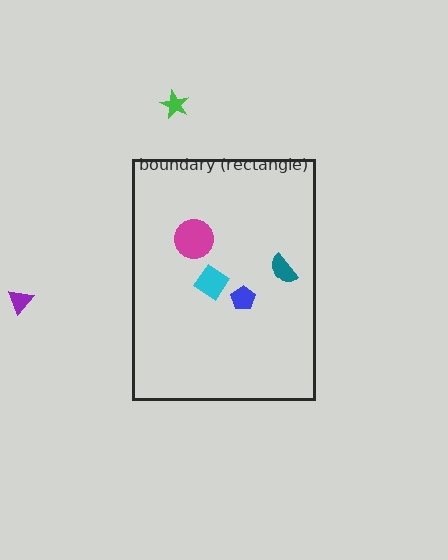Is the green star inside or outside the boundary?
Outside.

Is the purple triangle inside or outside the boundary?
Outside.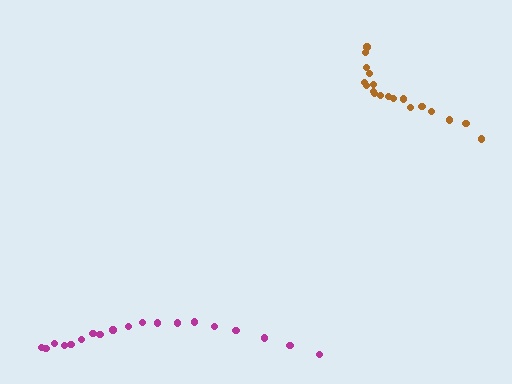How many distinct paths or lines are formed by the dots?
There are 2 distinct paths.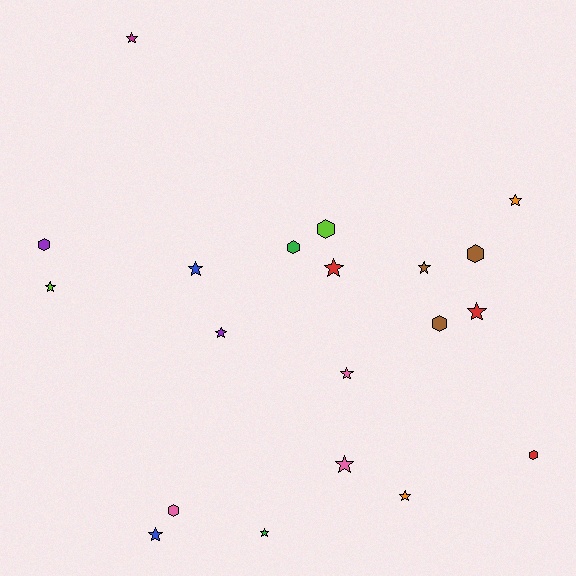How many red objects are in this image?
There are 3 red objects.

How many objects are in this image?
There are 20 objects.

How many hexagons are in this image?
There are 7 hexagons.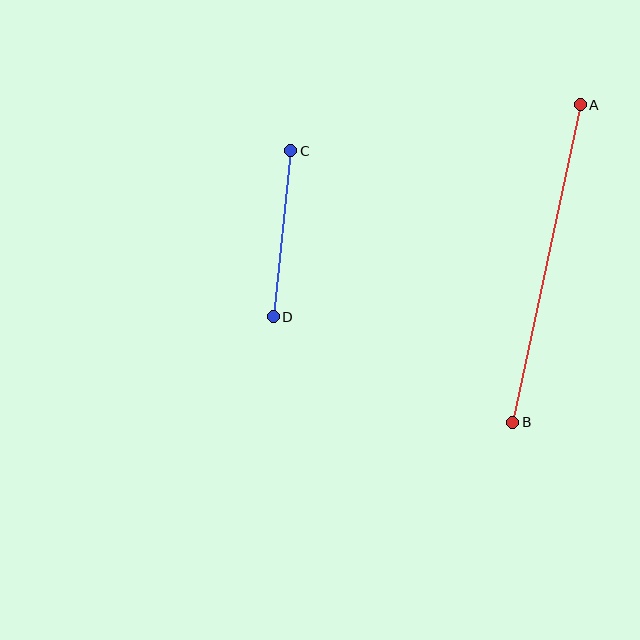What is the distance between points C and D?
The distance is approximately 167 pixels.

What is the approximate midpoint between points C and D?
The midpoint is at approximately (282, 234) pixels.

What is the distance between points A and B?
The distance is approximately 325 pixels.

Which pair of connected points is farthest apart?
Points A and B are farthest apart.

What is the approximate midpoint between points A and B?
The midpoint is at approximately (547, 263) pixels.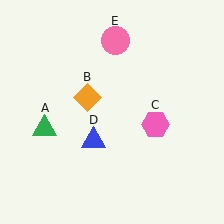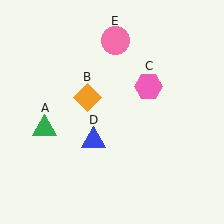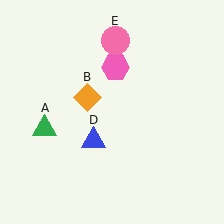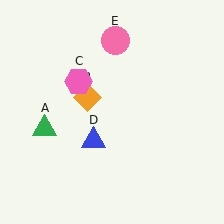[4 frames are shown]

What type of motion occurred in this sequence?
The pink hexagon (object C) rotated counterclockwise around the center of the scene.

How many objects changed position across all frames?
1 object changed position: pink hexagon (object C).